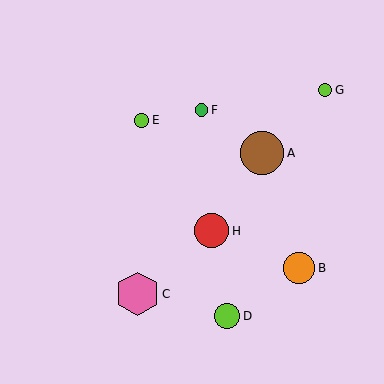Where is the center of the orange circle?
The center of the orange circle is at (299, 268).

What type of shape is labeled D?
Shape D is a lime circle.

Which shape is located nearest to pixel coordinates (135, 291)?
The pink hexagon (labeled C) at (138, 294) is nearest to that location.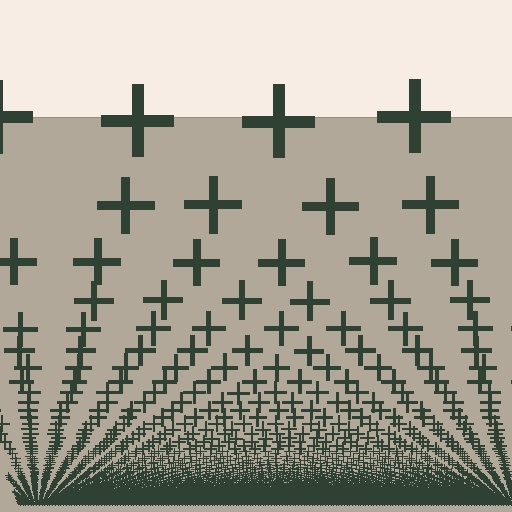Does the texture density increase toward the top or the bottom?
Density increases toward the bottom.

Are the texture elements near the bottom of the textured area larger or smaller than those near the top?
Smaller. The gradient is inverted — elements near the bottom are smaller and denser.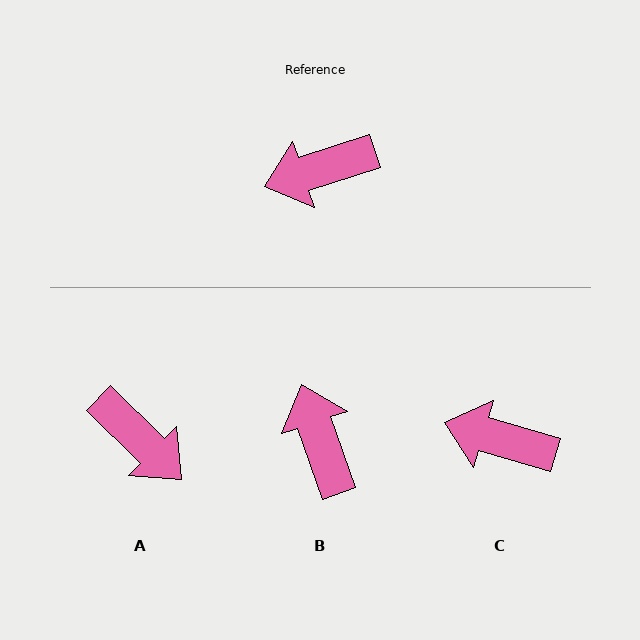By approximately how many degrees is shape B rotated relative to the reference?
Approximately 89 degrees clockwise.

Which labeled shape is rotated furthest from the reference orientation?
A, about 118 degrees away.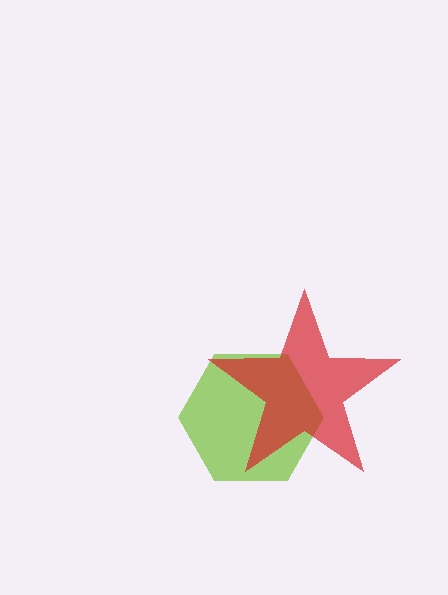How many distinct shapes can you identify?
There are 2 distinct shapes: a lime hexagon, a red star.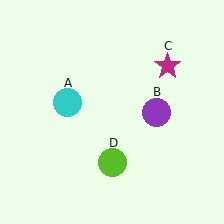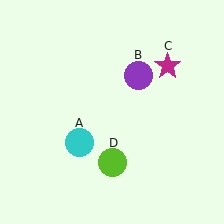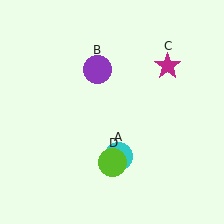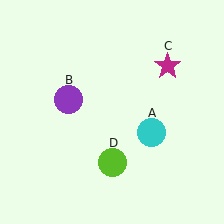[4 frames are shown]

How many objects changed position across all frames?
2 objects changed position: cyan circle (object A), purple circle (object B).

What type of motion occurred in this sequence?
The cyan circle (object A), purple circle (object B) rotated counterclockwise around the center of the scene.